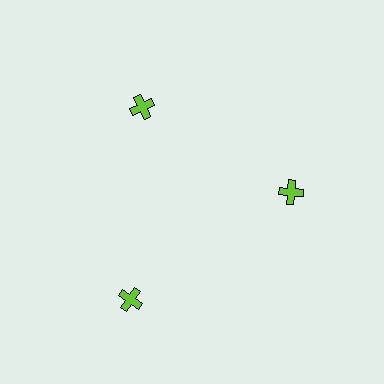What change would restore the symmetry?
The symmetry would be restored by moving it inward, back onto the ring so that all 3 crosses sit at equal angles and equal distance from the center.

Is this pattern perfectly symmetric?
No. The 3 lime crosses are arranged in a ring, but one element near the 7 o'clock position is pushed outward from the center, breaking the 3-fold rotational symmetry.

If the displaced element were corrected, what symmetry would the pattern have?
It would have 3-fold rotational symmetry — the pattern would map onto itself every 120 degrees.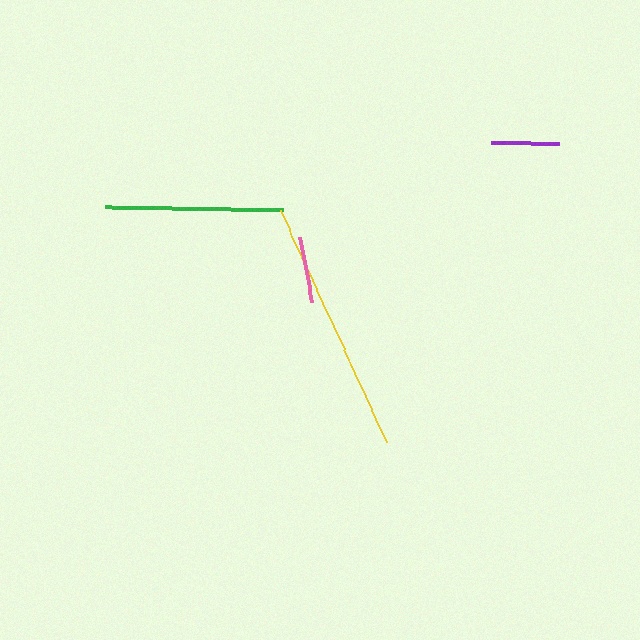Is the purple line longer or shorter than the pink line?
The purple line is longer than the pink line.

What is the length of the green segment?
The green segment is approximately 178 pixels long.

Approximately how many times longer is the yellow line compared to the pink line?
The yellow line is approximately 3.8 times the length of the pink line.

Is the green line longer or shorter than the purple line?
The green line is longer than the purple line.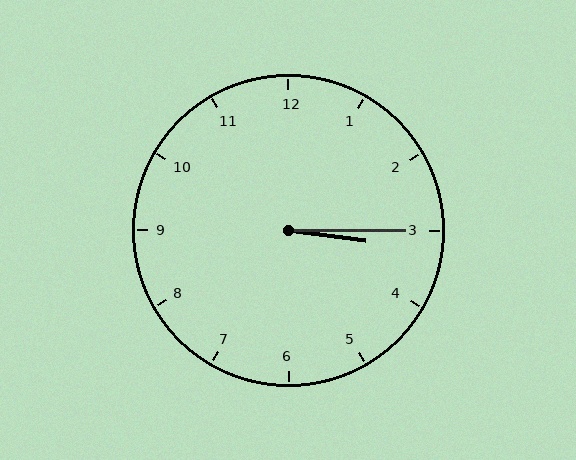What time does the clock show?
3:15.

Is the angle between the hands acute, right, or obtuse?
It is acute.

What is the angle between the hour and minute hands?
Approximately 8 degrees.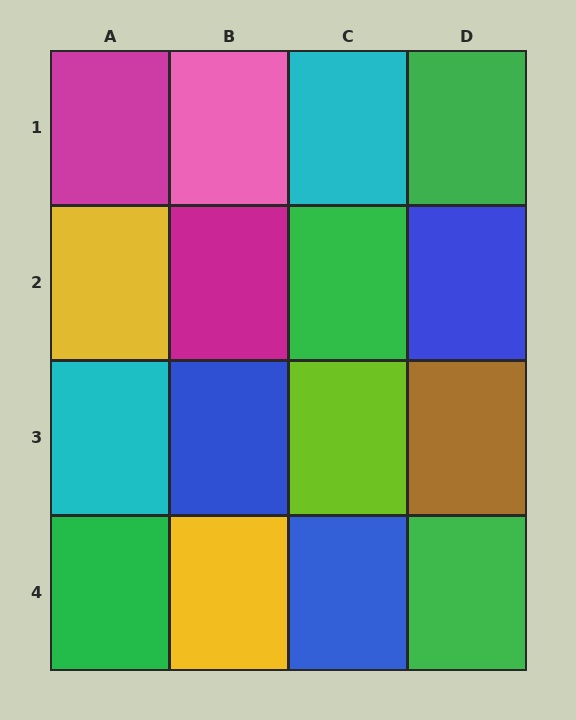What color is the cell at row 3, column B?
Blue.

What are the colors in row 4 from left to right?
Green, yellow, blue, green.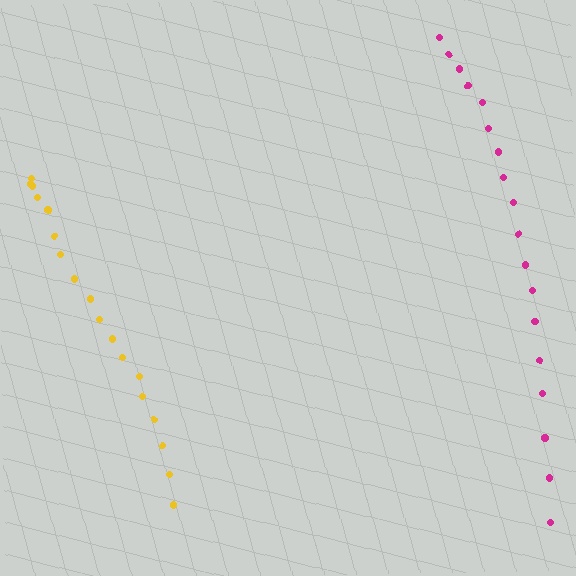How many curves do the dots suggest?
There are 2 distinct paths.